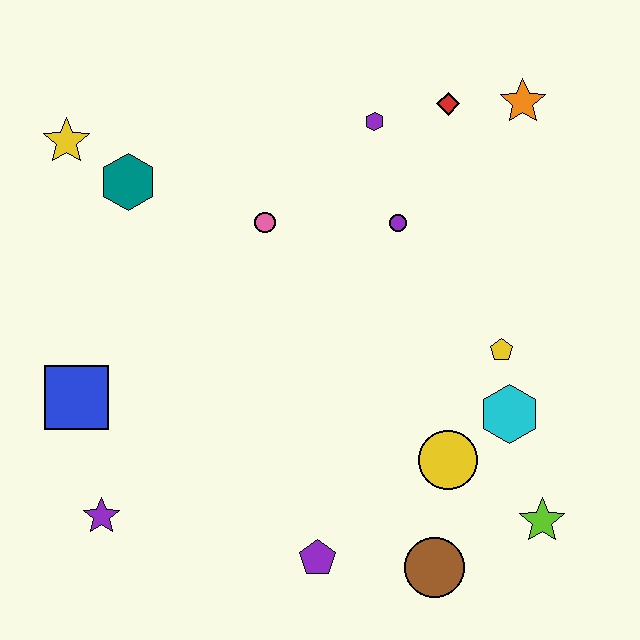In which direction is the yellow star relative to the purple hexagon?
The yellow star is to the left of the purple hexagon.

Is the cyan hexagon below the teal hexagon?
Yes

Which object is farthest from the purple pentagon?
The orange star is farthest from the purple pentagon.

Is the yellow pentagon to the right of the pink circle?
Yes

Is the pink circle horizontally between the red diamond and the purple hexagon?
No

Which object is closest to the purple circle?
The purple hexagon is closest to the purple circle.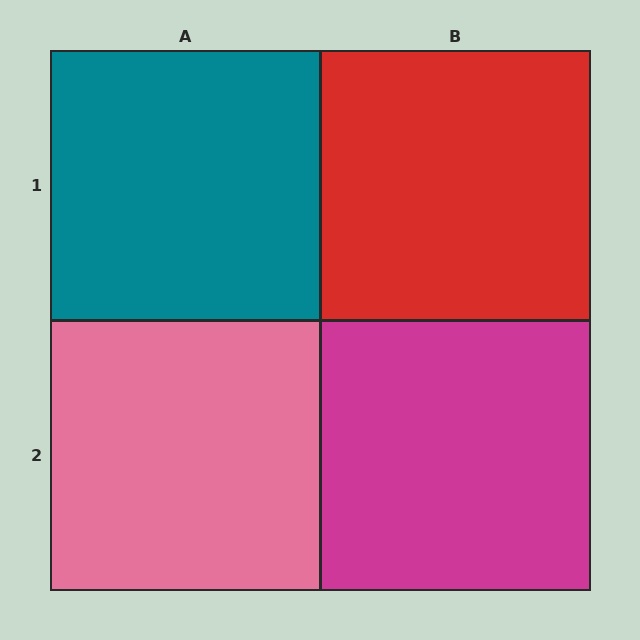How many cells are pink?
1 cell is pink.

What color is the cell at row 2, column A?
Pink.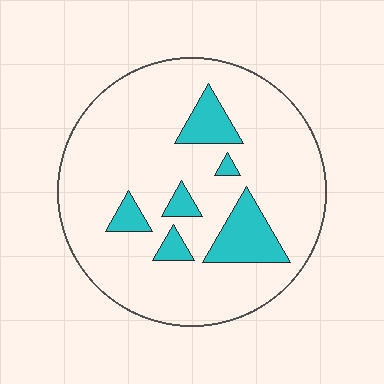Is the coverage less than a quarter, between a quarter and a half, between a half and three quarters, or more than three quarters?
Less than a quarter.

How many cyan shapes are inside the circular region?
6.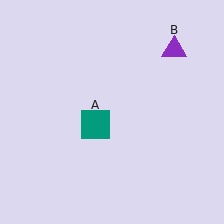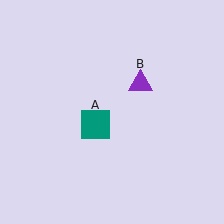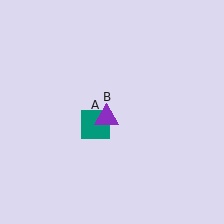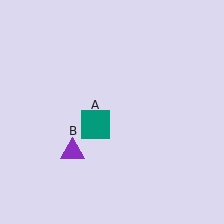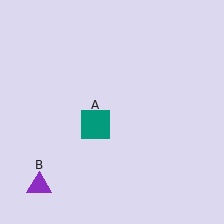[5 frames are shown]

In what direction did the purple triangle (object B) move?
The purple triangle (object B) moved down and to the left.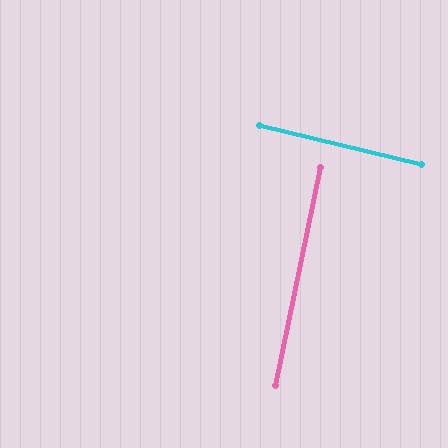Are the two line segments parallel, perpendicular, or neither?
Perpendicular — they meet at approximately 88°.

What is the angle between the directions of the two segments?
Approximately 88 degrees.